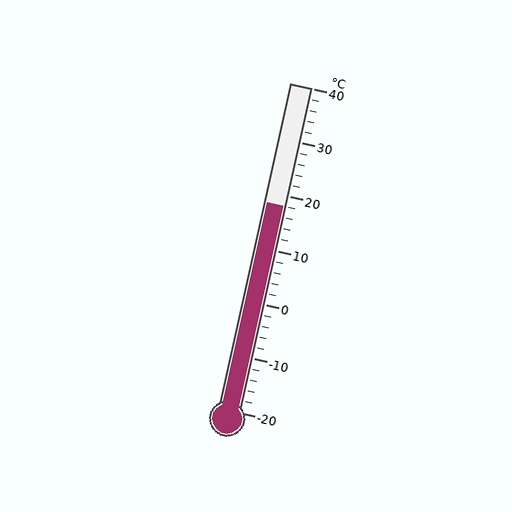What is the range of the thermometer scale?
The thermometer scale ranges from -20°C to 40°C.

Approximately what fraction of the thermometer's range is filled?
The thermometer is filled to approximately 65% of its range.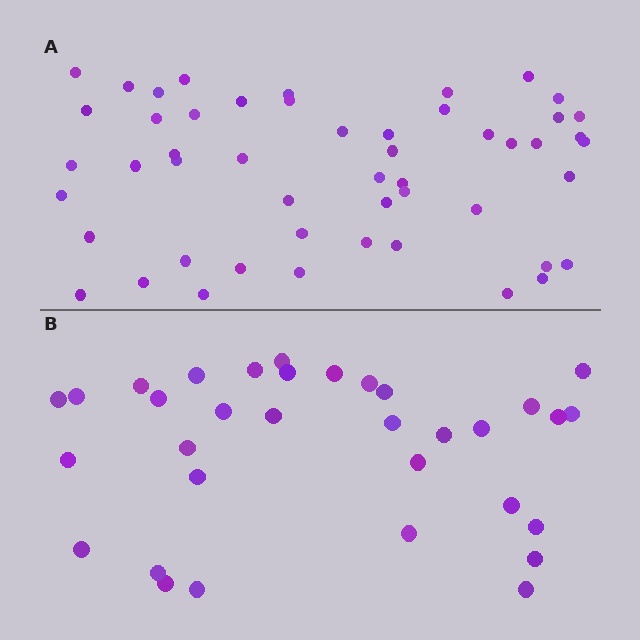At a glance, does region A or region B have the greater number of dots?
Region A (the top region) has more dots.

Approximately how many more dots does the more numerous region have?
Region A has approximately 20 more dots than region B.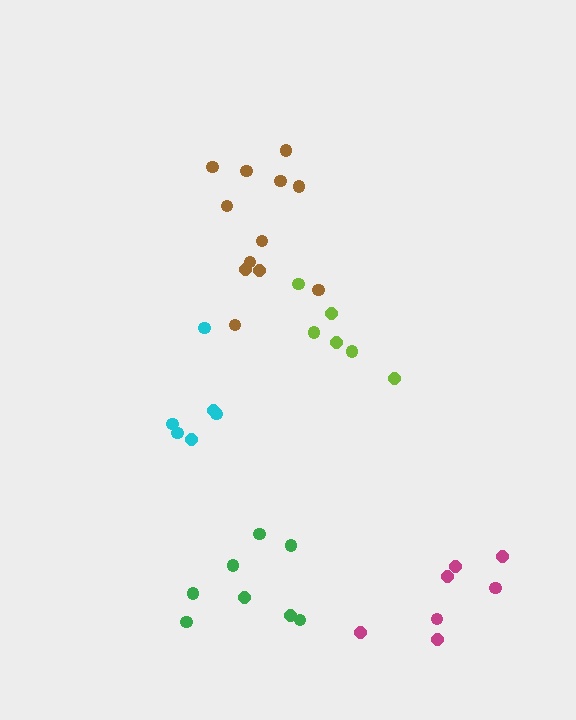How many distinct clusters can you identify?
There are 5 distinct clusters.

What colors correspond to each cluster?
The clusters are colored: brown, cyan, magenta, green, lime.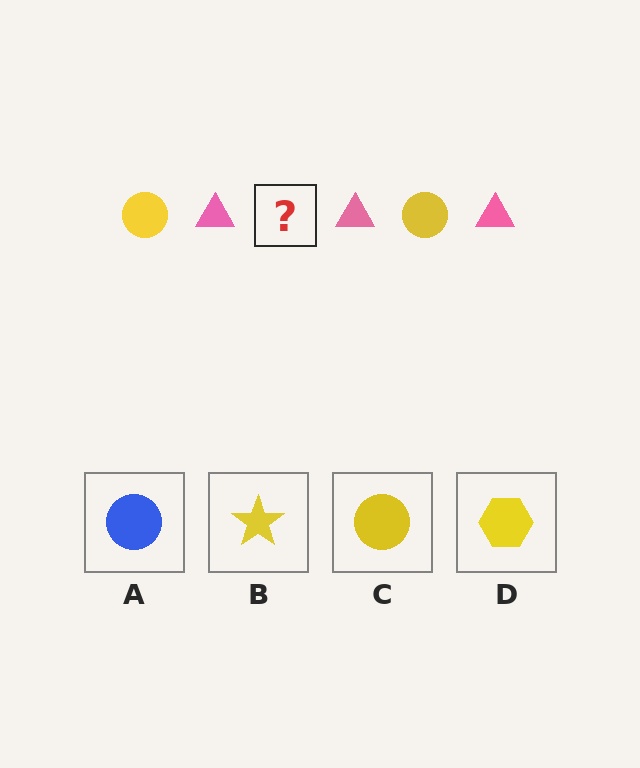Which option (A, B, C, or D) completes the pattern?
C.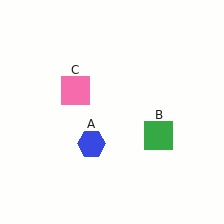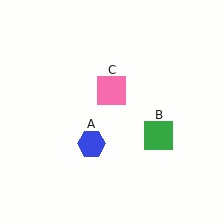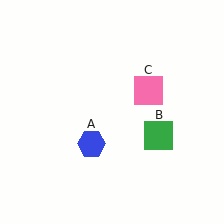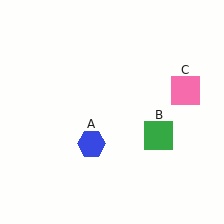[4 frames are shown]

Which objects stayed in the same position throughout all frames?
Blue hexagon (object A) and green square (object B) remained stationary.